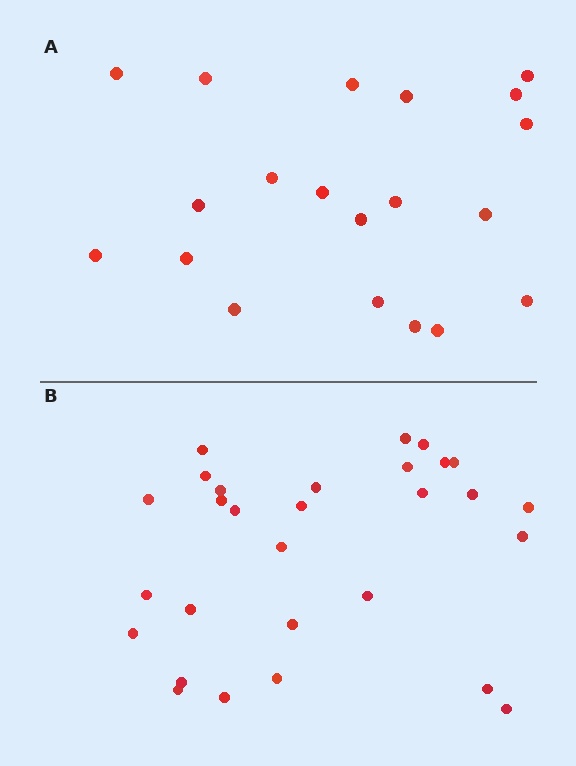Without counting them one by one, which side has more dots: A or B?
Region B (the bottom region) has more dots.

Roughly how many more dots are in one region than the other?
Region B has roughly 8 or so more dots than region A.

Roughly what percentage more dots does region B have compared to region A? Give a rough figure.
About 45% more.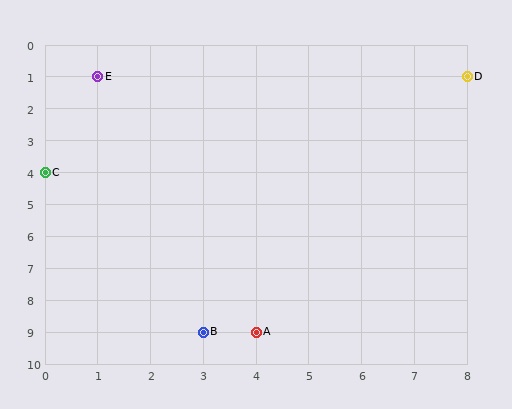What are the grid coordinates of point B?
Point B is at grid coordinates (3, 9).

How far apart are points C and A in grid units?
Points C and A are 4 columns and 5 rows apart (about 6.4 grid units diagonally).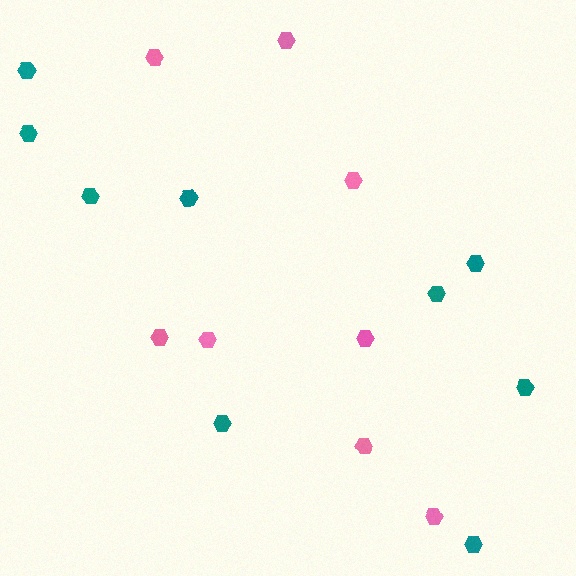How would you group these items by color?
There are 2 groups: one group of pink hexagons (8) and one group of teal hexagons (9).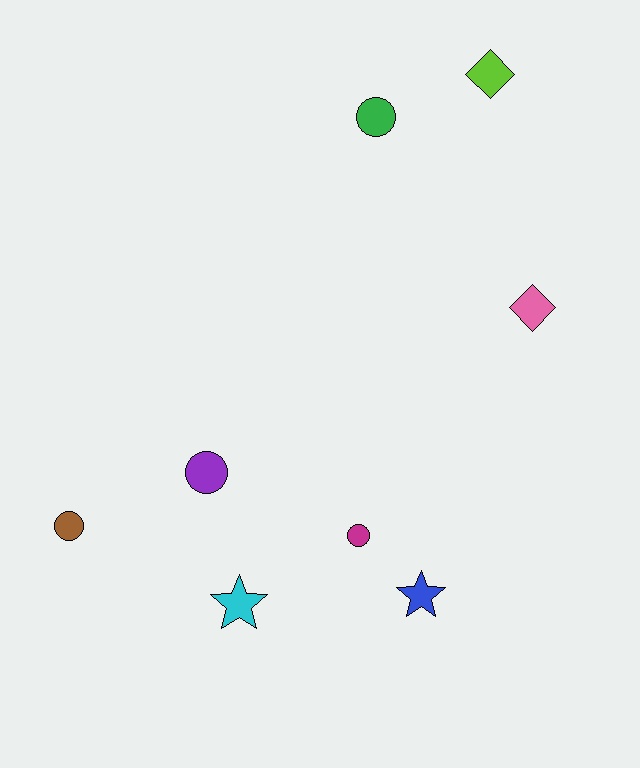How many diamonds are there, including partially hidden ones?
There are 2 diamonds.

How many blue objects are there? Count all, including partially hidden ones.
There is 1 blue object.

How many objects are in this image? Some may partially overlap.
There are 8 objects.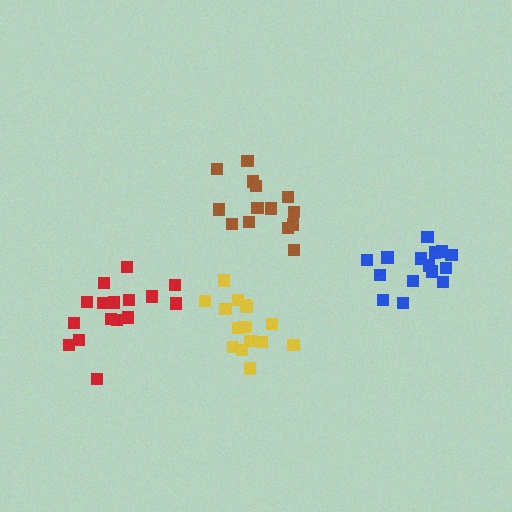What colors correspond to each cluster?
The clusters are colored: blue, yellow, red, brown.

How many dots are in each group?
Group 1: 15 dots, Group 2: 15 dots, Group 3: 16 dots, Group 4: 14 dots (60 total).